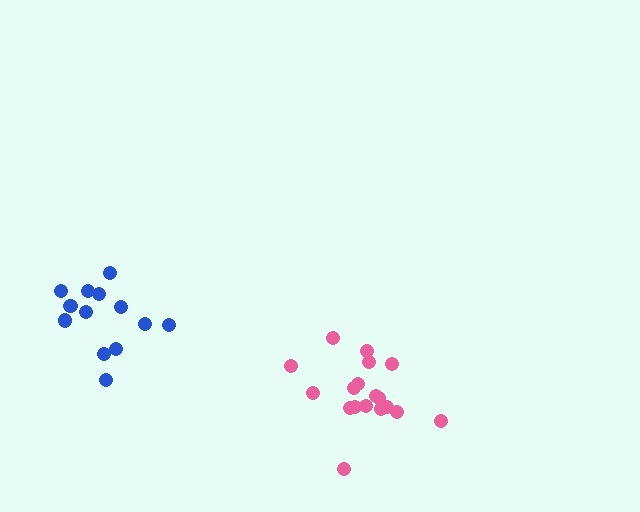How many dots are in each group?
Group 1: 18 dots, Group 2: 15 dots (33 total).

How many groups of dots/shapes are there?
There are 2 groups.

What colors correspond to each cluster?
The clusters are colored: pink, blue.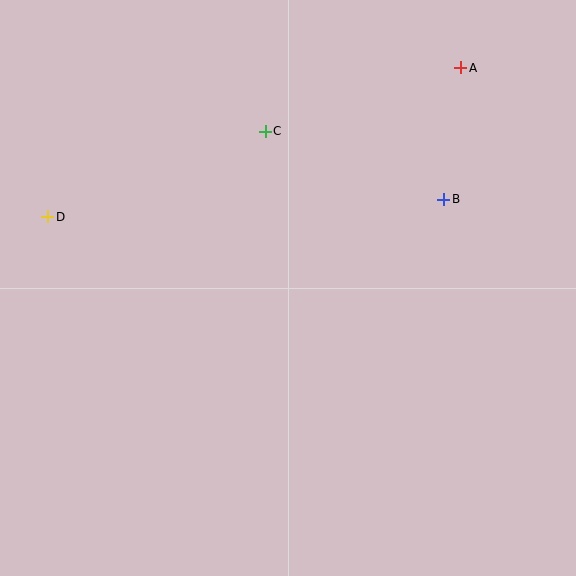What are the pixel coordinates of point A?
Point A is at (461, 68).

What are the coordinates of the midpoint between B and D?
The midpoint between B and D is at (246, 208).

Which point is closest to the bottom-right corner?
Point B is closest to the bottom-right corner.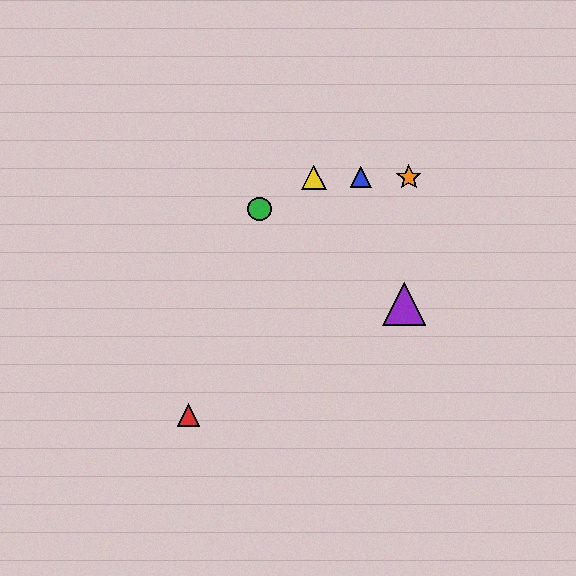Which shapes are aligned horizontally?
The blue triangle, the yellow triangle, the orange star are aligned horizontally.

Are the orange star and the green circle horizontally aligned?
No, the orange star is at y≈177 and the green circle is at y≈209.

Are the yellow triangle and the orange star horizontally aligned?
Yes, both are at y≈177.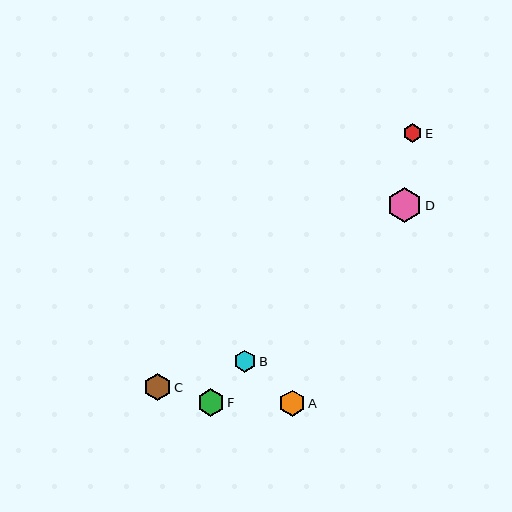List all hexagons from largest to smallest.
From largest to smallest: D, C, F, A, B, E.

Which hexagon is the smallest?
Hexagon E is the smallest with a size of approximately 19 pixels.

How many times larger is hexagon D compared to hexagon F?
Hexagon D is approximately 1.3 times the size of hexagon F.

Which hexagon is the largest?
Hexagon D is the largest with a size of approximately 35 pixels.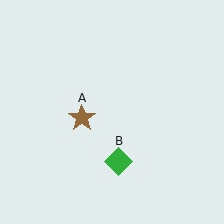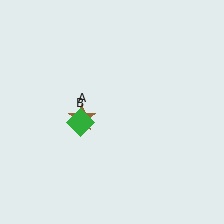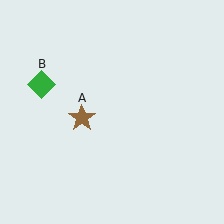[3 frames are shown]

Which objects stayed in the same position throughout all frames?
Brown star (object A) remained stationary.